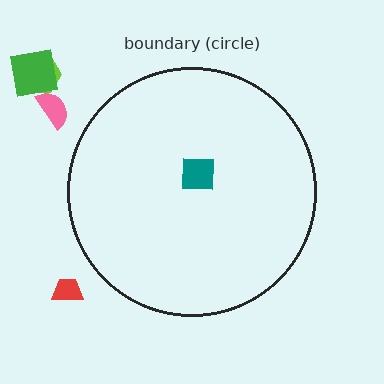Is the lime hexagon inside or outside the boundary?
Outside.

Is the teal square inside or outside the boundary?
Inside.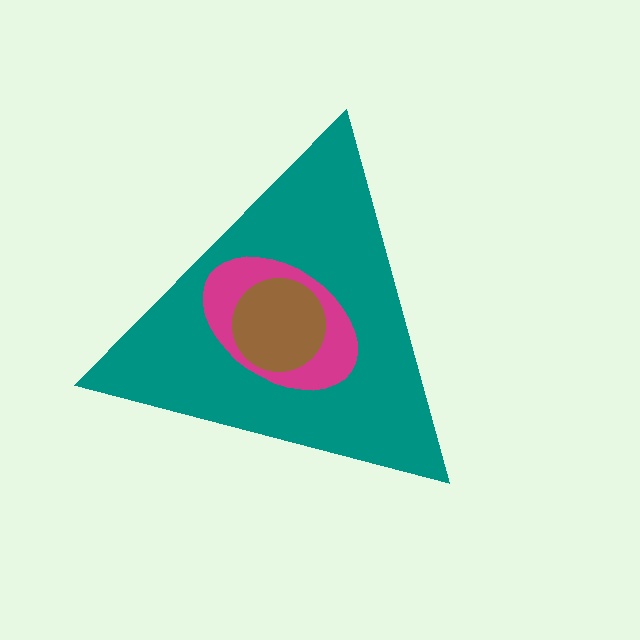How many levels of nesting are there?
3.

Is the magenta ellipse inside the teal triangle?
Yes.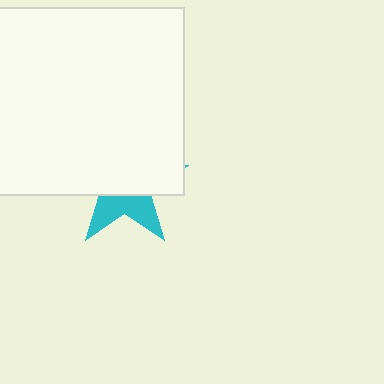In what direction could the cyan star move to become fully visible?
The cyan star could move down. That would shift it out from behind the white square entirely.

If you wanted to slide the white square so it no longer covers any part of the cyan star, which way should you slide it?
Slide it up — that is the most direct way to separate the two shapes.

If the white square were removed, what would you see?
You would see the complete cyan star.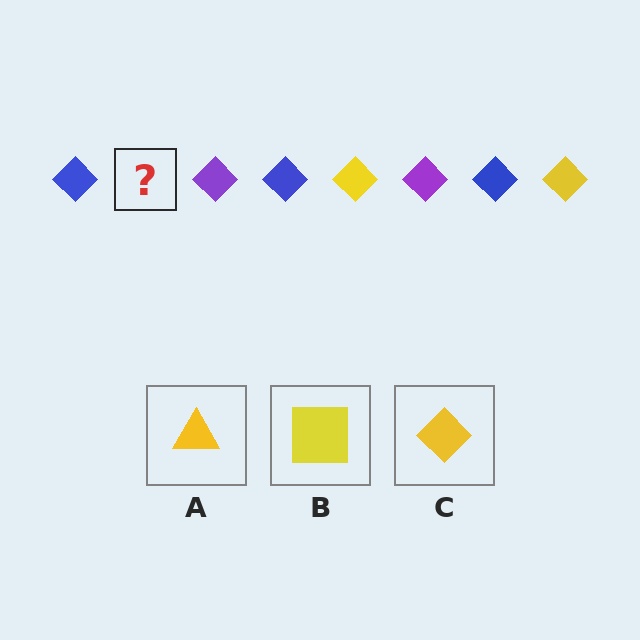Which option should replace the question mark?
Option C.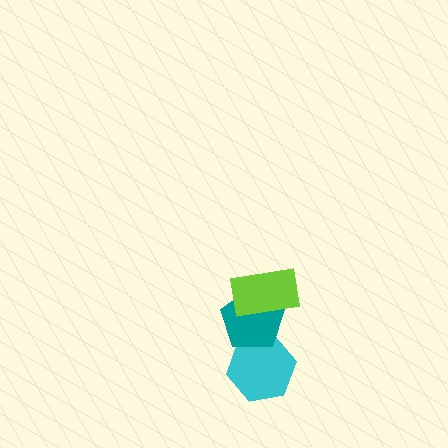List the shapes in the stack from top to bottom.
From top to bottom: the lime rectangle, the teal pentagon, the cyan hexagon.